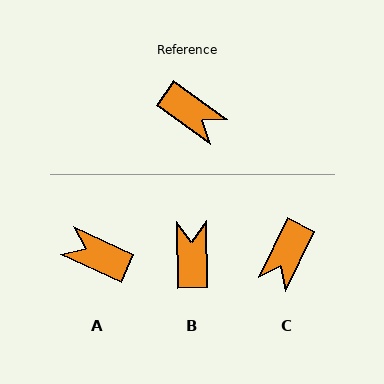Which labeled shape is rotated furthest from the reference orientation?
A, about 169 degrees away.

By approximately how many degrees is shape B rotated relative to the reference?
Approximately 127 degrees counter-clockwise.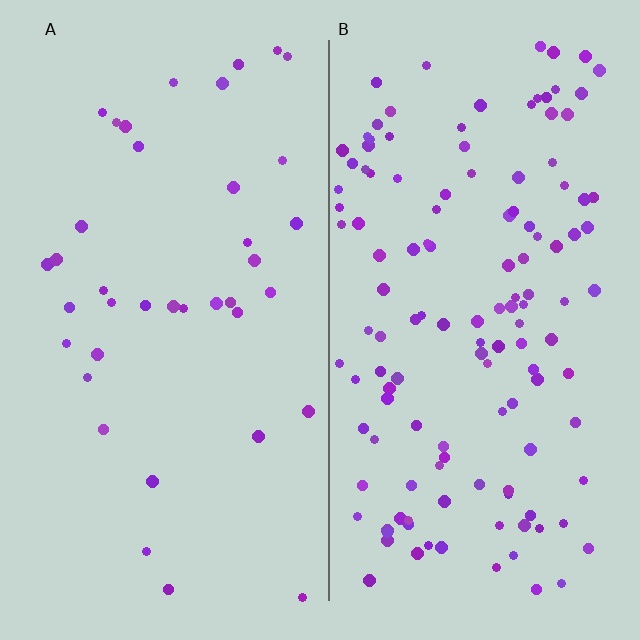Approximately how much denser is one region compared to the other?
Approximately 3.4× — region B over region A.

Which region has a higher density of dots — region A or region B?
B (the right).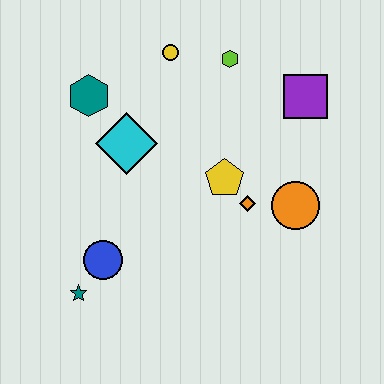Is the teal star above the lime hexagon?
No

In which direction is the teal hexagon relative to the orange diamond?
The teal hexagon is to the left of the orange diamond.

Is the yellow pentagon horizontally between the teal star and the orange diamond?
Yes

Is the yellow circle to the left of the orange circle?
Yes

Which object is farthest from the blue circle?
The purple square is farthest from the blue circle.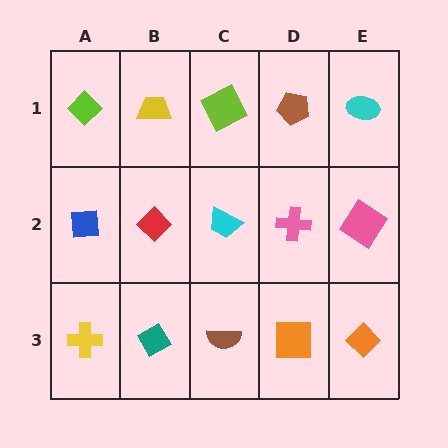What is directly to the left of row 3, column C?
A teal diamond.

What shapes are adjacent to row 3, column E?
A pink diamond (row 2, column E), an orange square (row 3, column D).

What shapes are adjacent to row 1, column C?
A cyan trapezoid (row 2, column C), a yellow trapezoid (row 1, column B), a brown pentagon (row 1, column D).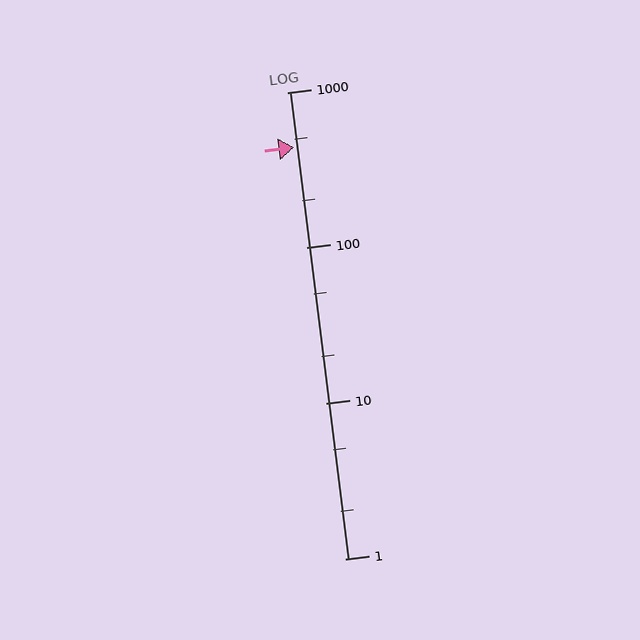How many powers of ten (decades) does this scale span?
The scale spans 3 decades, from 1 to 1000.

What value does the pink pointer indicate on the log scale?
The pointer indicates approximately 440.